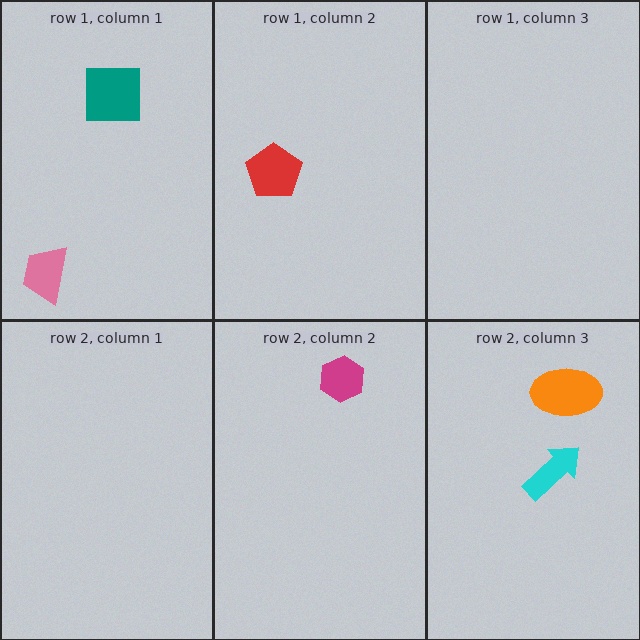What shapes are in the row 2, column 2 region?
The magenta hexagon.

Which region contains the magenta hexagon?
The row 2, column 2 region.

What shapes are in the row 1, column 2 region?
The red pentagon.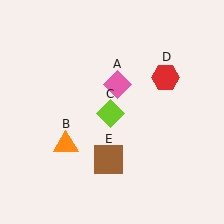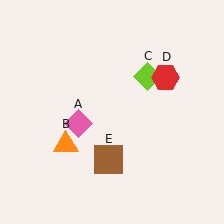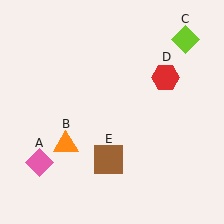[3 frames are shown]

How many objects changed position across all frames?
2 objects changed position: pink diamond (object A), lime diamond (object C).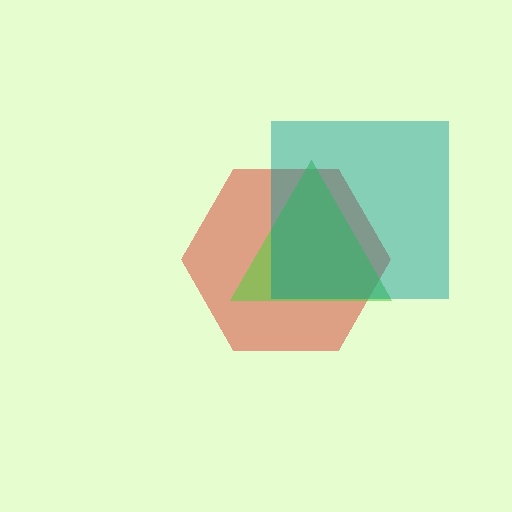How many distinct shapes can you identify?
There are 3 distinct shapes: a red hexagon, a lime triangle, a teal square.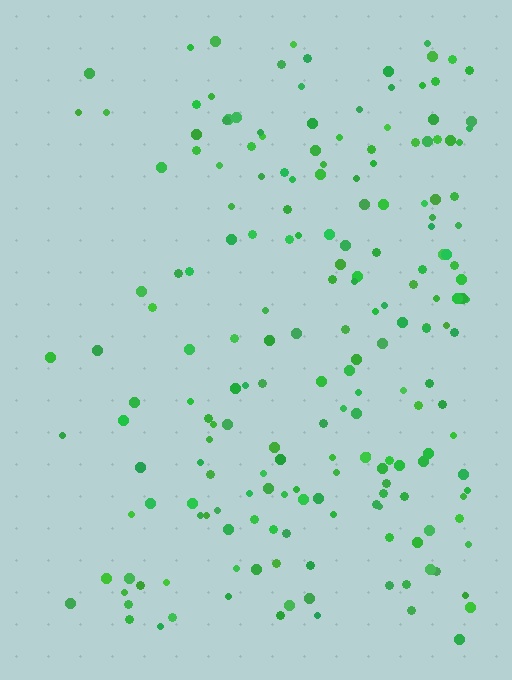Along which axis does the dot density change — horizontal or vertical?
Horizontal.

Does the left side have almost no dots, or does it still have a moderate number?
Still a moderate number, just noticeably fewer than the right.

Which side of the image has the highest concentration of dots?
The right.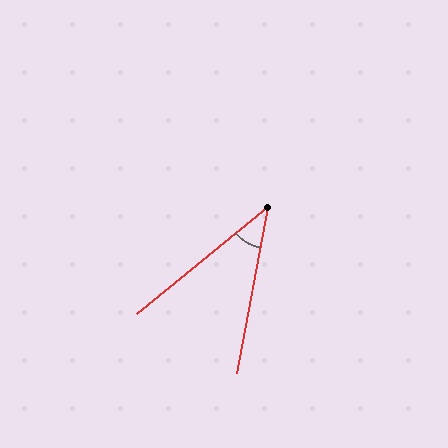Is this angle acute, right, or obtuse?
It is acute.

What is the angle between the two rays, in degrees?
Approximately 40 degrees.